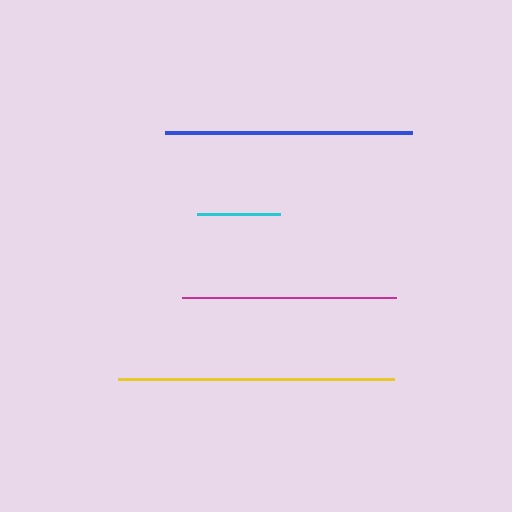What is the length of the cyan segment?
The cyan segment is approximately 83 pixels long.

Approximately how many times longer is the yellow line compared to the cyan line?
The yellow line is approximately 3.3 times the length of the cyan line.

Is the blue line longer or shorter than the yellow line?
The yellow line is longer than the blue line.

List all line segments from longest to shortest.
From longest to shortest: yellow, blue, magenta, cyan.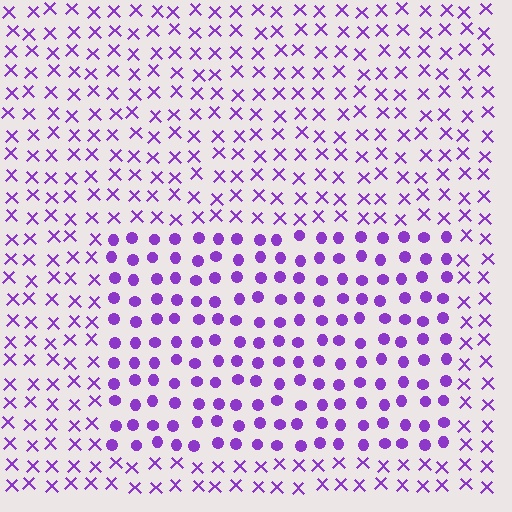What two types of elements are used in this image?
The image uses circles inside the rectangle region and X marks outside it.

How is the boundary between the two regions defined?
The boundary is defined by a change in element shape: circles inside vs. X marks outside. All elements share the same color and spacing.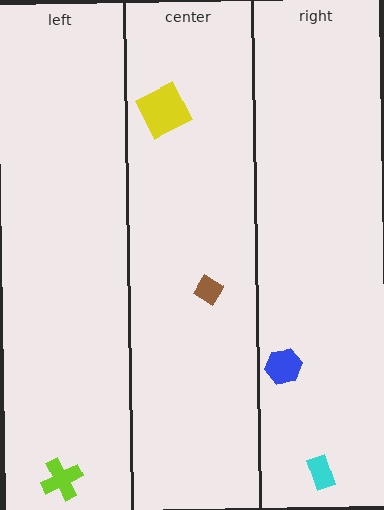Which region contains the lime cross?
The left region.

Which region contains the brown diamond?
The center region.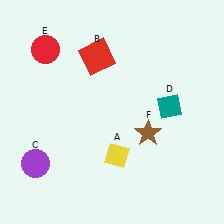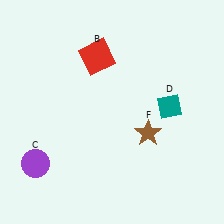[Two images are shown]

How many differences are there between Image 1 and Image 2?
There are 2 differences between the two images.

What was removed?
The yellow diamond (A), the red circle (E) were removed in Image 2.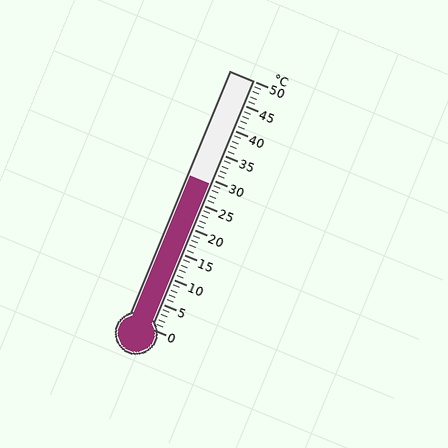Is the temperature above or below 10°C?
The temperature is above 10°C.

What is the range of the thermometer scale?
The thermometer scale ranges from 0°C to 50°C.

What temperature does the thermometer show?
The thermometer shows approximately 29°C.